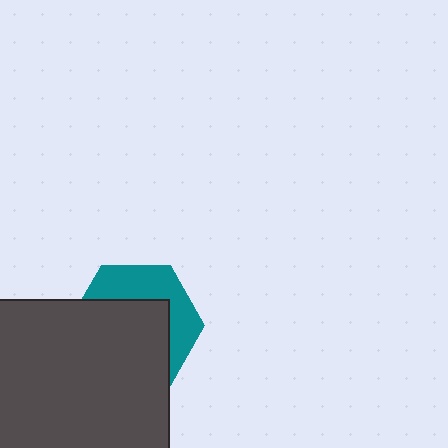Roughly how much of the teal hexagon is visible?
A small part of it is visible (roughly 39%).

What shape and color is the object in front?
The object in front is a dark gray rectangle.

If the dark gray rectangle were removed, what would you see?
You would see the complete teal hexagon.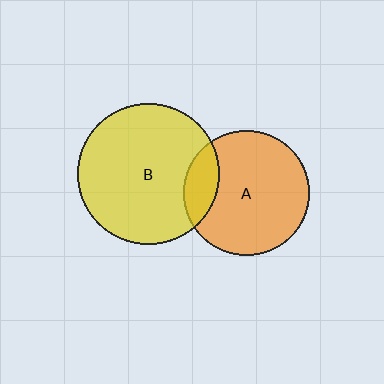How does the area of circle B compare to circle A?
Approximately 1.3 times.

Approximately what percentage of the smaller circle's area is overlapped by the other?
Approximately 15%.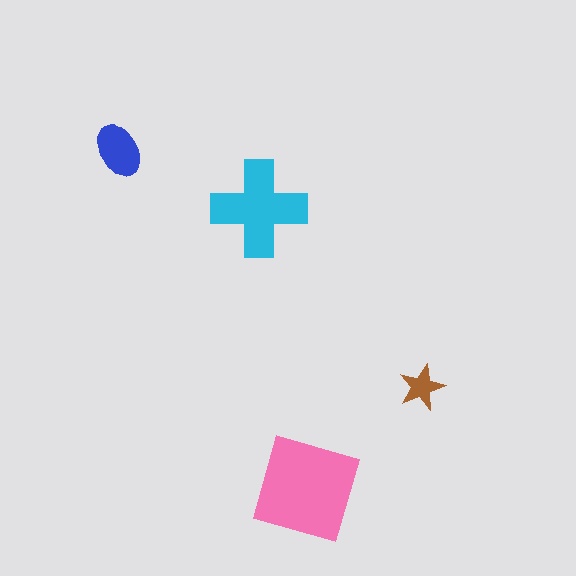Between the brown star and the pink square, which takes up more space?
The pink square.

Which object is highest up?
The blue ellipse is topmost.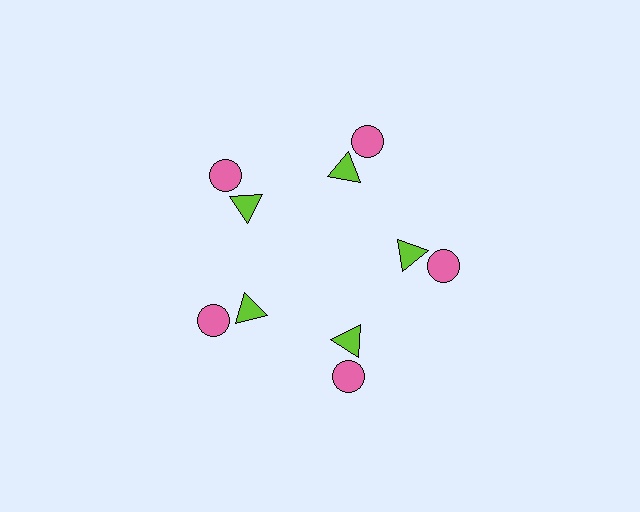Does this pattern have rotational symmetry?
Yes, this pattern has 5-fold rotational symmetry. It looks the same after rotating 72 degrees around the center.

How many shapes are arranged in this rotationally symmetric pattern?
There are 10 shapes, arranged in 5 groups of 2.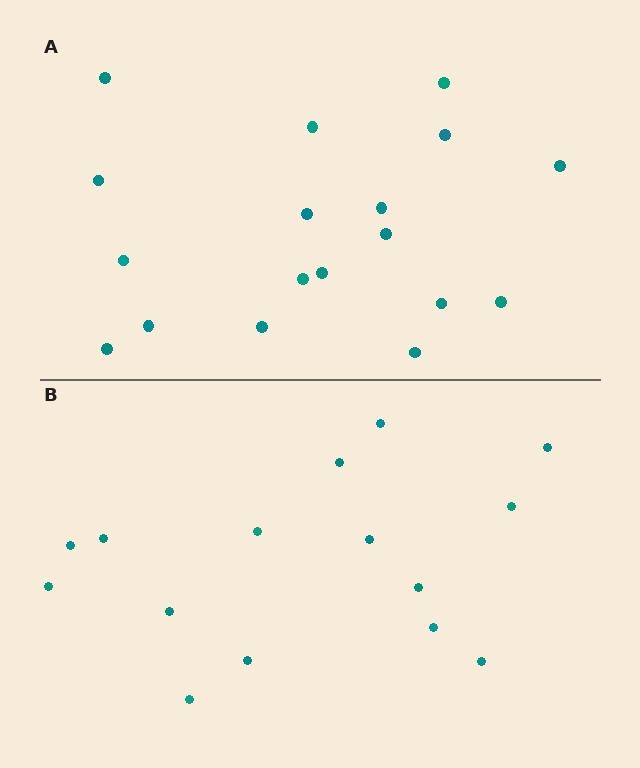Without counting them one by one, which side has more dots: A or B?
Region A (the top region) has more dots.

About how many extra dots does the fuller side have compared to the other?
Region A has just a few more — roughly 2 or 3 more dots than region B.